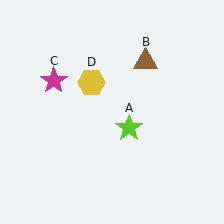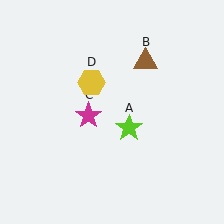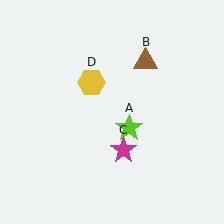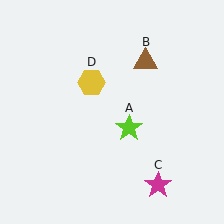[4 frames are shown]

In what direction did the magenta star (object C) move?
The magenta star (object C) moved down and to the right.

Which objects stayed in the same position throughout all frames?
Lime star (object A) and brown triangle (object B) and yellow hexagon (object D) remained stationary.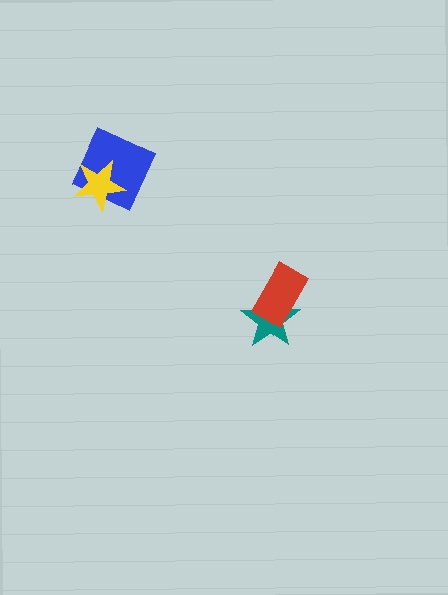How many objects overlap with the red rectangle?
1 object overlaps with the red rectangle.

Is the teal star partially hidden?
Yes, it is partially covered by another shape.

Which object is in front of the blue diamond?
The yellow star is in front of the blue diamond.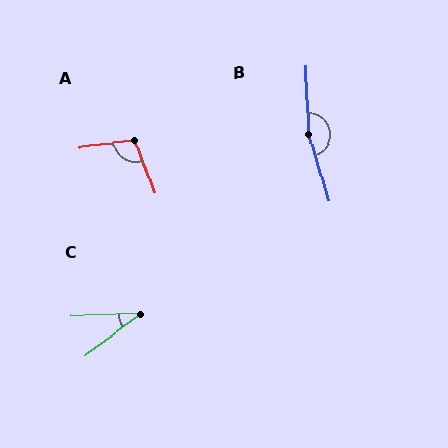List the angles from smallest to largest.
C (35°), A (104°), B (165°).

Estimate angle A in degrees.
Approximately 104 degrees.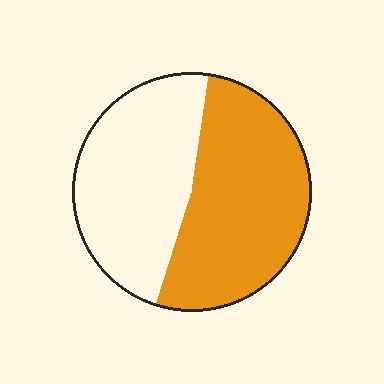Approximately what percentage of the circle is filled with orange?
Approximately 55%.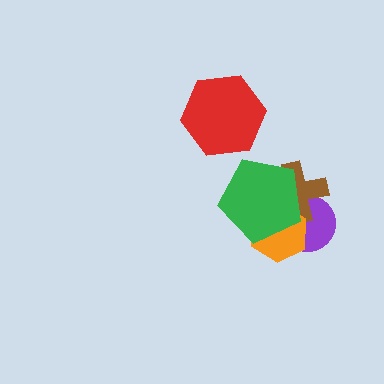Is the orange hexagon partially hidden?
Yes, it is partially covered by another shape.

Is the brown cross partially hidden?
Yes, it is partially covered by another shape.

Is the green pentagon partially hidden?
No, no other shape covers it.